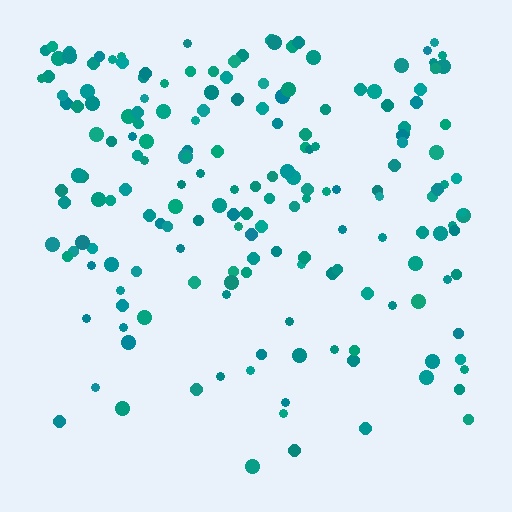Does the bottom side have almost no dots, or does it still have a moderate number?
Still a moderate number, just noticeably fewer than the top.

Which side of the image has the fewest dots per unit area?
The bottom.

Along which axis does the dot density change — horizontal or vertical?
Vertical.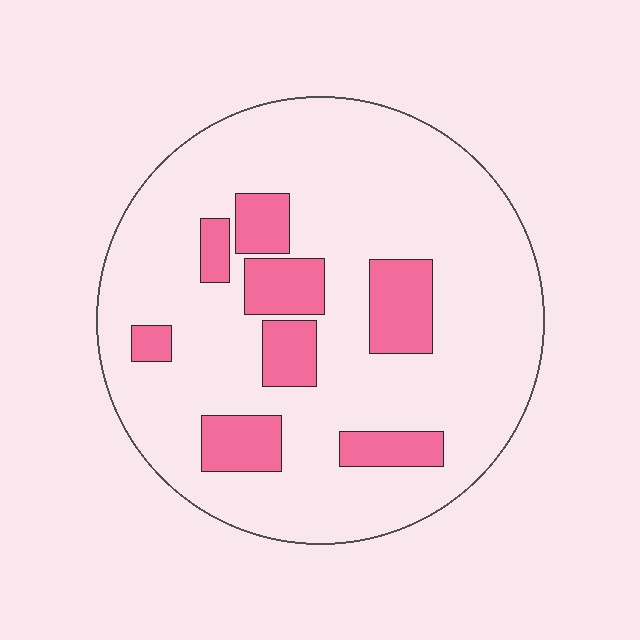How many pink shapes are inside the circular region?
8.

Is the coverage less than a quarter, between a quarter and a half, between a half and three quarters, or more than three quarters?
Less than a quarter.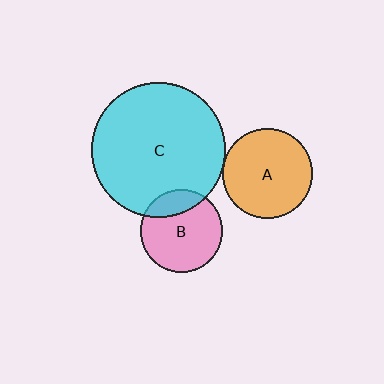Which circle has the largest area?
Circle C (cyan).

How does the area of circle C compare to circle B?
Approximately 2.7 times.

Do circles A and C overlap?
Yes.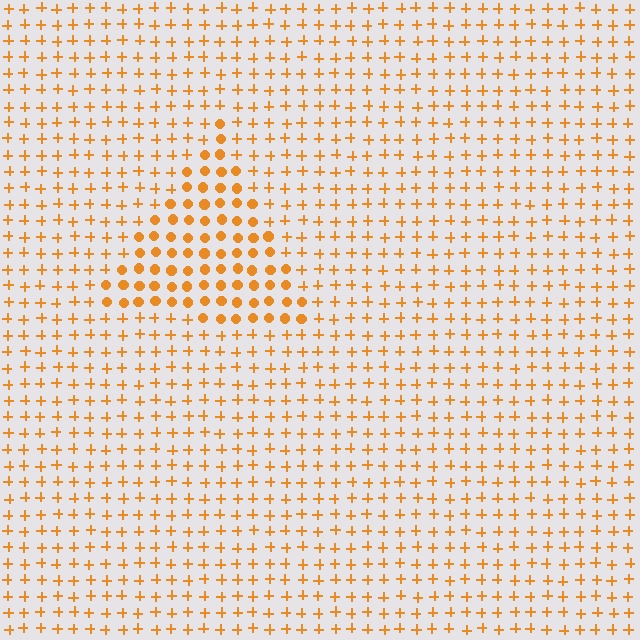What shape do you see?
I see a triangle.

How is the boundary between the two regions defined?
The boundary is defined by a change in element shape: circles inside vs. plus signs outside. All elements share the same color and spacing.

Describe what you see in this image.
The image is filled with small orange elements arranged in a uniform grid. A triangle-shaped region contains circles, while the surrounding area contains plus signs. The boundary is defined purely by the change in element shape.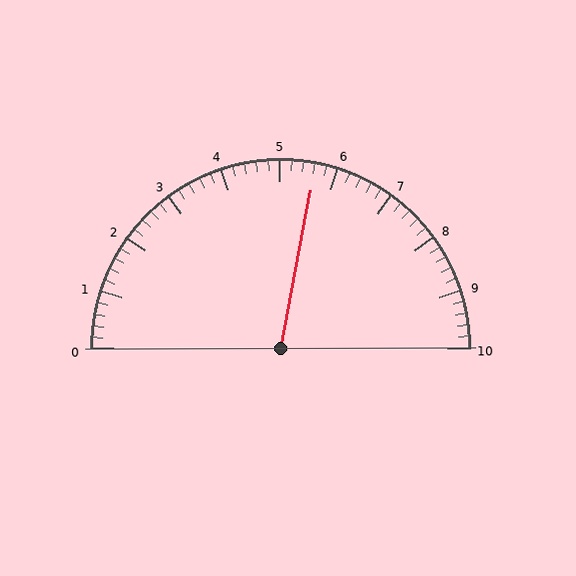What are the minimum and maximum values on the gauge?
The gauge ranges from 0 to 10.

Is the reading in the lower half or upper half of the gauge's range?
The reading is in the upper half of the range (0 to 10).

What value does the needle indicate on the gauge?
The needle indicates approximately 5.6.